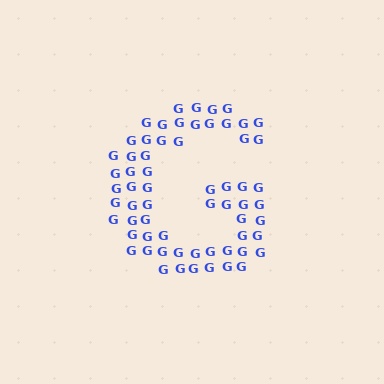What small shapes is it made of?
It is made of small letter G's.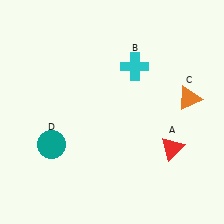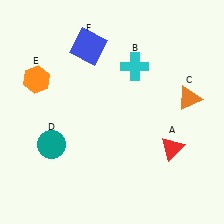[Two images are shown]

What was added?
An orange hexagon (E), a blue square (F) were added in Image 2.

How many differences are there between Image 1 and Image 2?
There are 2 differences between the two images.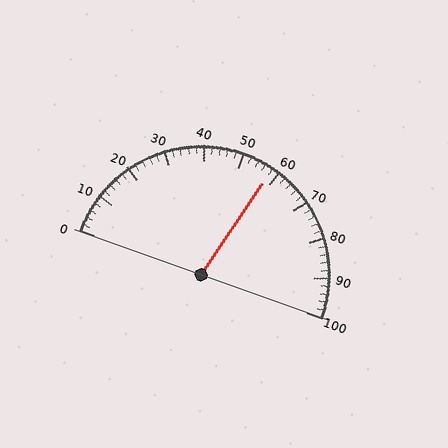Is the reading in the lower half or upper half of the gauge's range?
The reading is in the upper half of the range (0 to 100).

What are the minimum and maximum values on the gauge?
The gauge ranges from 0 to 100.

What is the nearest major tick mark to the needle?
The nearest major tick mark is 60.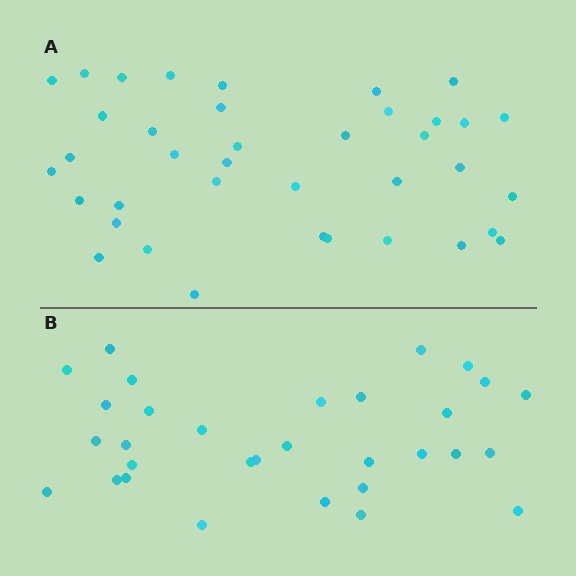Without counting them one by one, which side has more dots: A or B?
Region A (the top region) has more dots.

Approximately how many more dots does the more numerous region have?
Region A has roughly 8 or so more dots than region B.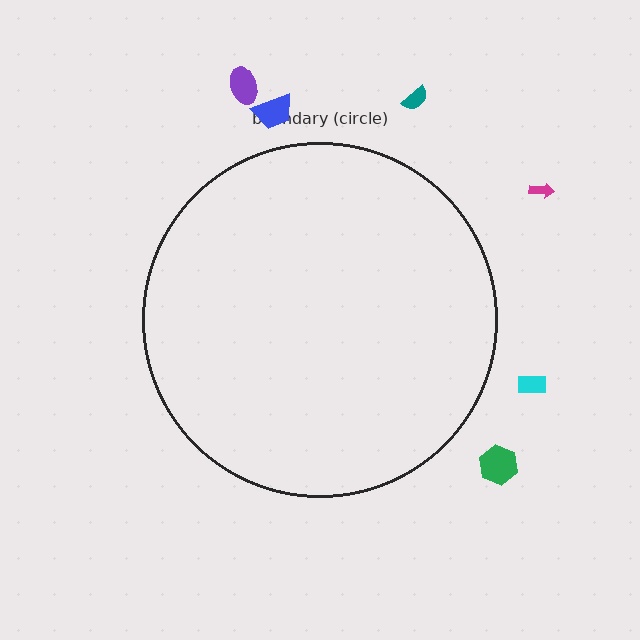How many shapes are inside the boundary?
0 inside, 6 outside.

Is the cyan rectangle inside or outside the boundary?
Outside.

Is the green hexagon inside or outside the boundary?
Outside.